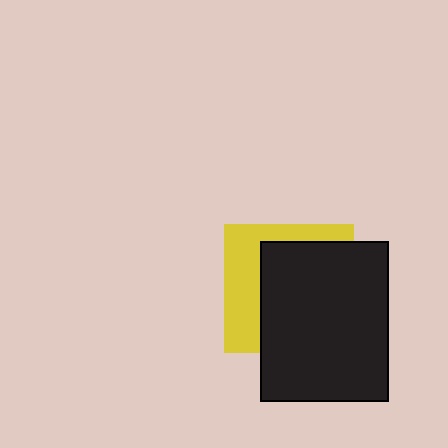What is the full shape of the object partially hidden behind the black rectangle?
The partially hidden object is a yellow square.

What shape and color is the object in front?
The object in front is a black rectangle.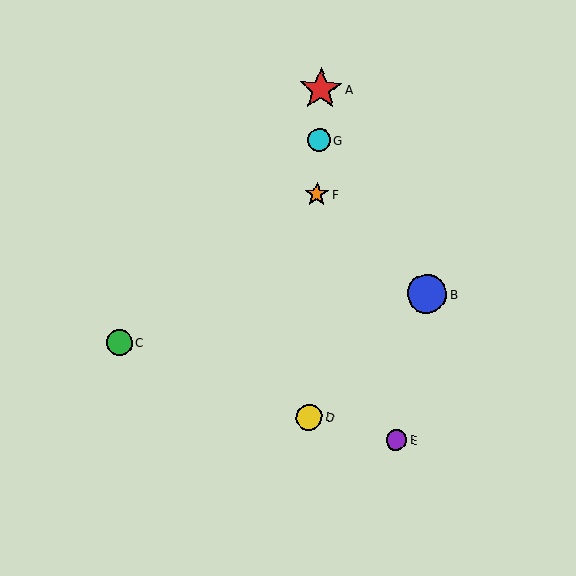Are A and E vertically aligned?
No, A is at x≈321 and E is at x≈396.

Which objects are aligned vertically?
Objects A, D, F, G are aligned vertically.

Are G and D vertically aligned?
Yes, both are at x≈319.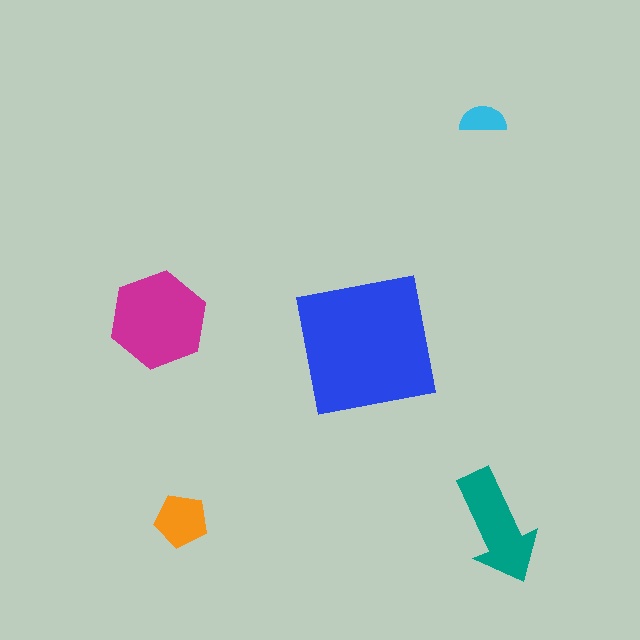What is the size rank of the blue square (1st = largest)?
1st.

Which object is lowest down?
The teal arrow is bottommost.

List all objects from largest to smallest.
The blue square, the magenta hexagon, the teal arrow, the orange pentagon, the cyan semicircle.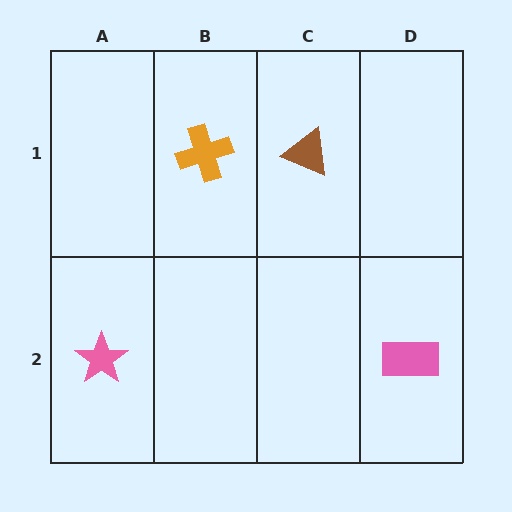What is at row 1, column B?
An orange cross.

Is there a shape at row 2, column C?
No, that cell is empty.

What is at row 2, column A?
A pink star.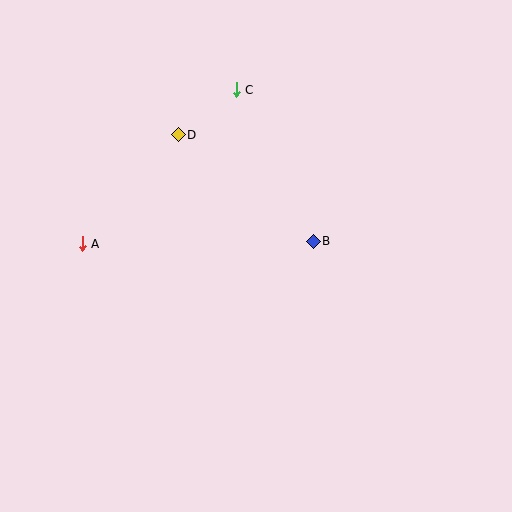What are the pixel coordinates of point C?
Point C is at (236, 90).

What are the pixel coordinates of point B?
Point B is at (313, 241).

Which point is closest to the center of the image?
Point B at (313, 241) is closest to the center.